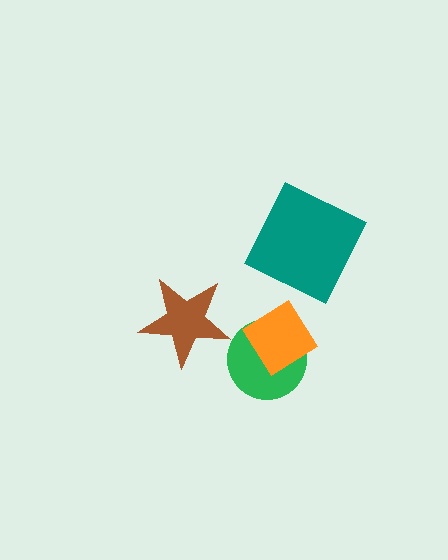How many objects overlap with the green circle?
1 object overlaps with the green circle.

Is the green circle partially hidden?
Yes, it is partially covered by another shape.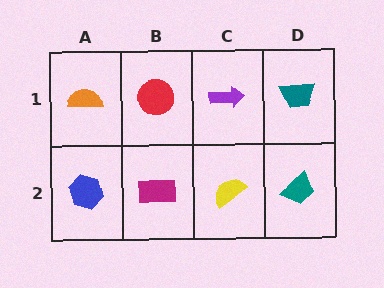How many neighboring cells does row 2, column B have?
3.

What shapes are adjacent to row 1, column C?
A yellow semicircle (row 2, column C), a red circle (row 1, column B), a teal trapezoid (row 1, column D).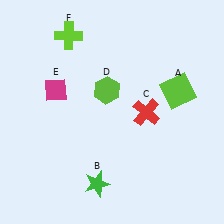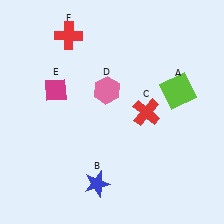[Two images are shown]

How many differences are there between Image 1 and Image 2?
There are 3 differences between the two images.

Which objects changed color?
B changed from green to blue. D changed from lime to pink. F changed from lime to red.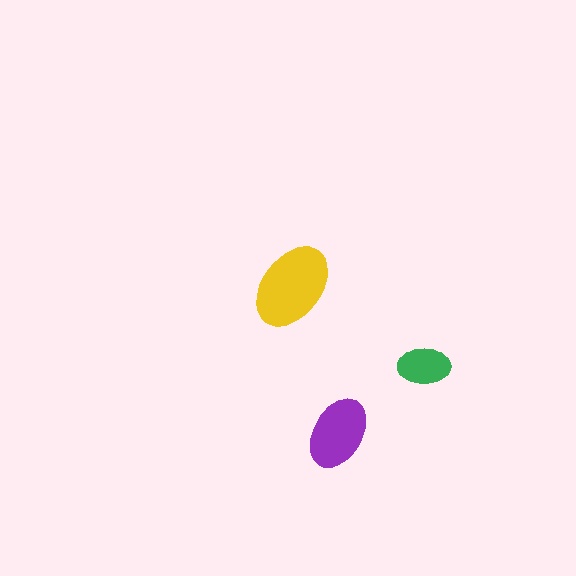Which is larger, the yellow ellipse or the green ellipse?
The yellow one.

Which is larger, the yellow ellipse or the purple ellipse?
The yellow one.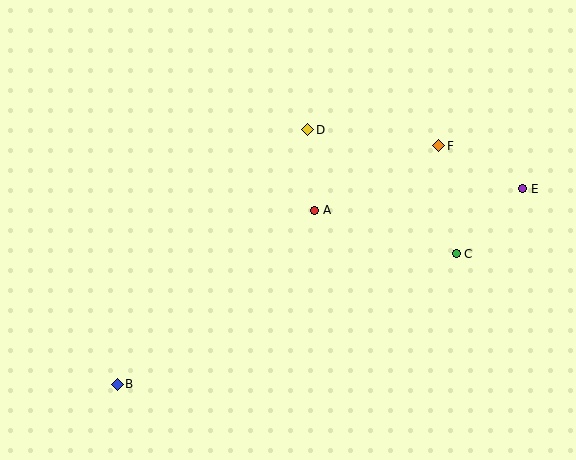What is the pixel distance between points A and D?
The distance between A and D is 81 pixels.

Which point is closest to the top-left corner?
Point D is closest to the top-left corner.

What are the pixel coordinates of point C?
Point C is at (456, 254).